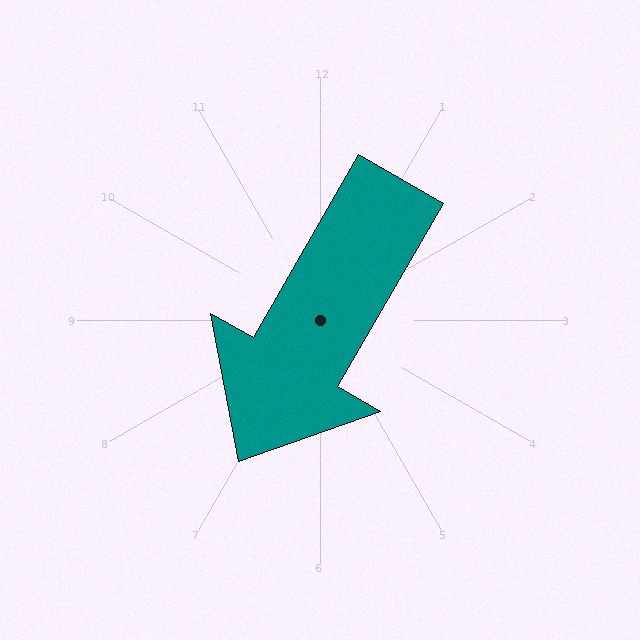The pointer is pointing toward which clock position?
Roughly 7 o'clock.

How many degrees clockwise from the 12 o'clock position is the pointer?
Approximately 210 degrees.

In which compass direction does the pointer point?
Southwest.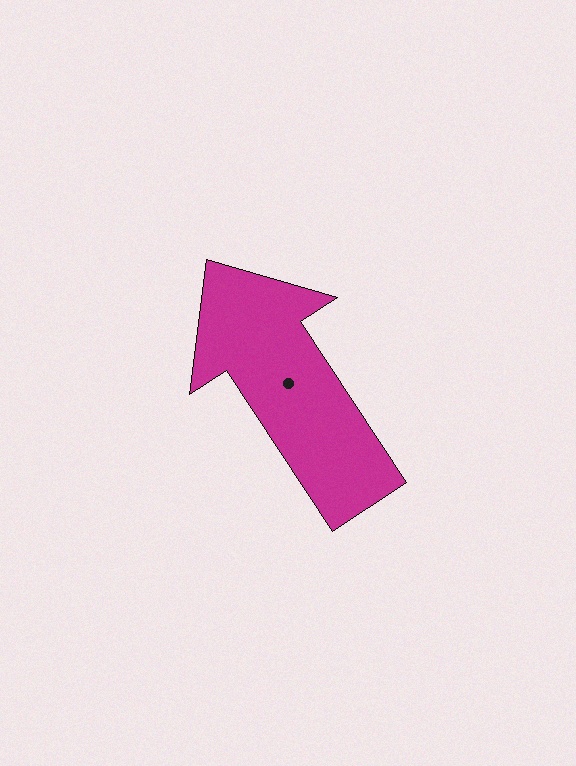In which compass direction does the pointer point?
Northwest.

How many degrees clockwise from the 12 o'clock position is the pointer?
Approximately 327 degrees.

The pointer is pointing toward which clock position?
Roughly 11 o'clock.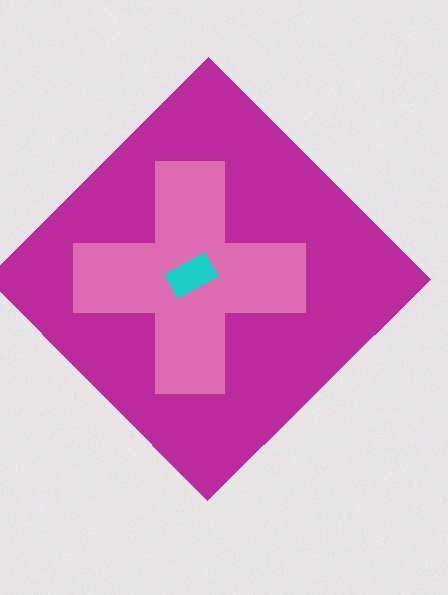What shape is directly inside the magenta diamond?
The pink cross.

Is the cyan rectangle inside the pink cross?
Yes.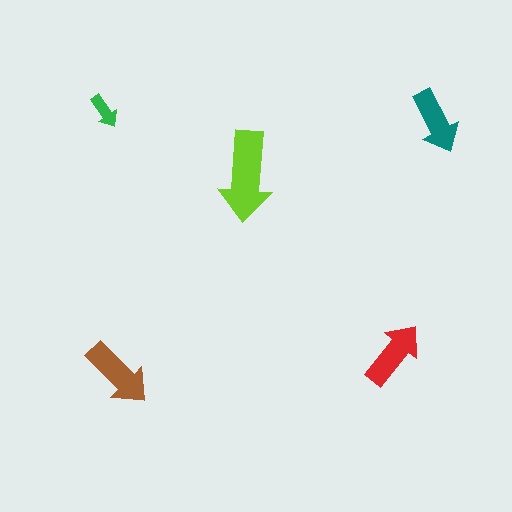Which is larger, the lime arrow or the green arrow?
The lime one.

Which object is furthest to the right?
The teal arrow is rightmost.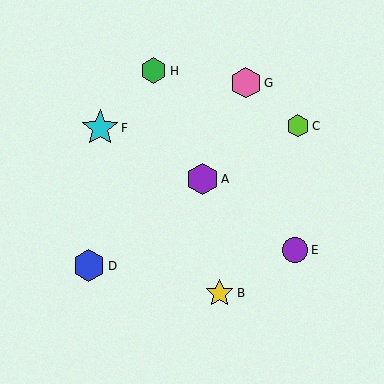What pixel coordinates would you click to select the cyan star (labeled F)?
Click at (100, 128) to select the cyan star F.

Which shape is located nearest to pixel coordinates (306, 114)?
The lime hexagon (labeled C) at (298, 126) is nearest to that location.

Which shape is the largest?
The cyan star (labeled F) is the largest.